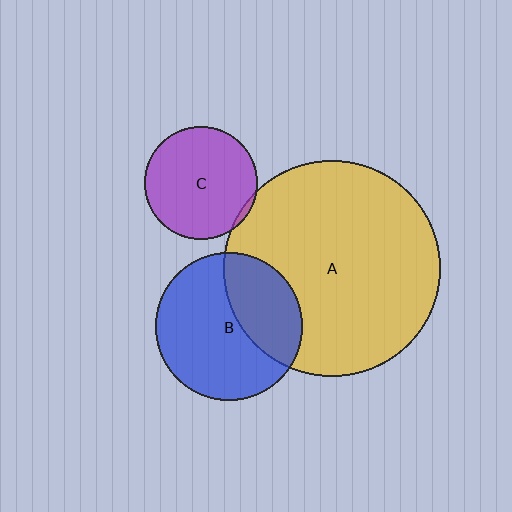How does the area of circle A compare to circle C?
Approximately 3.7 times.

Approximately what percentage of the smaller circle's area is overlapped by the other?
Approximately 35%.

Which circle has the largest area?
Circle A (yellow).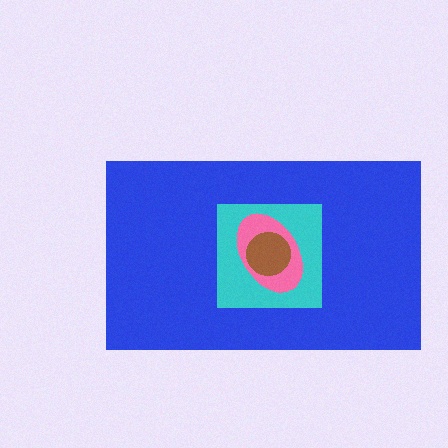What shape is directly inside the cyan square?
The pink ellipse.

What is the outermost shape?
The blue rectangle.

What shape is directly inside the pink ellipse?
The brown circle.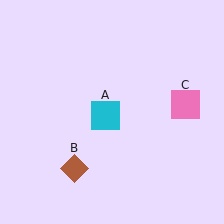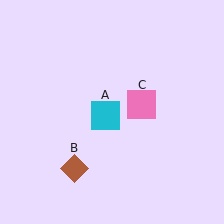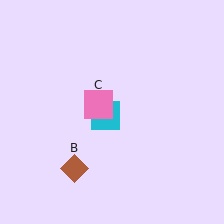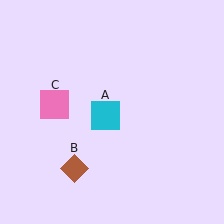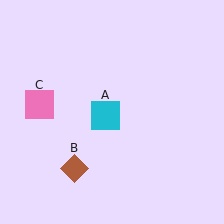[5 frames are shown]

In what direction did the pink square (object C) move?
The pink square (object C) moved left.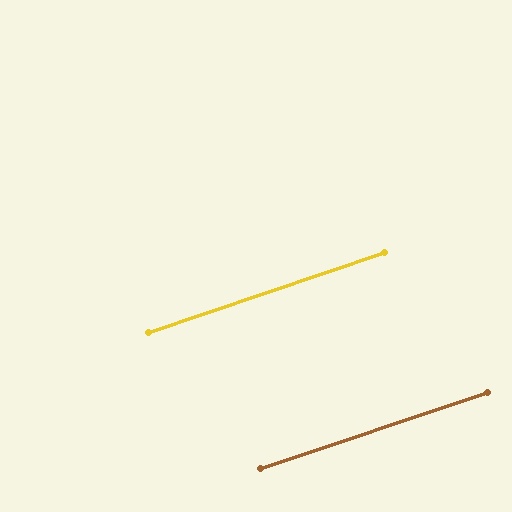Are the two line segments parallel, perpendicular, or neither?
Parallel — their directions differ by only 0.3°.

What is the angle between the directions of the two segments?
Approximately 0 degrees.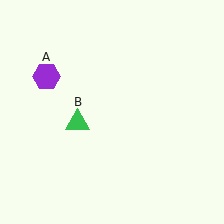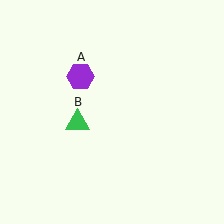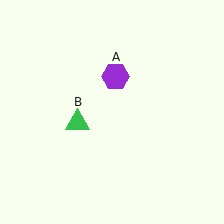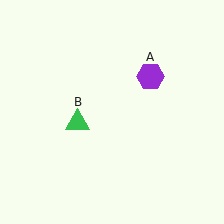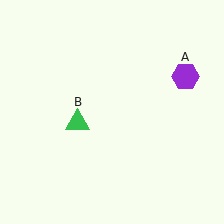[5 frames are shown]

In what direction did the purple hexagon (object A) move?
The purple hexagon (object A) moved right.